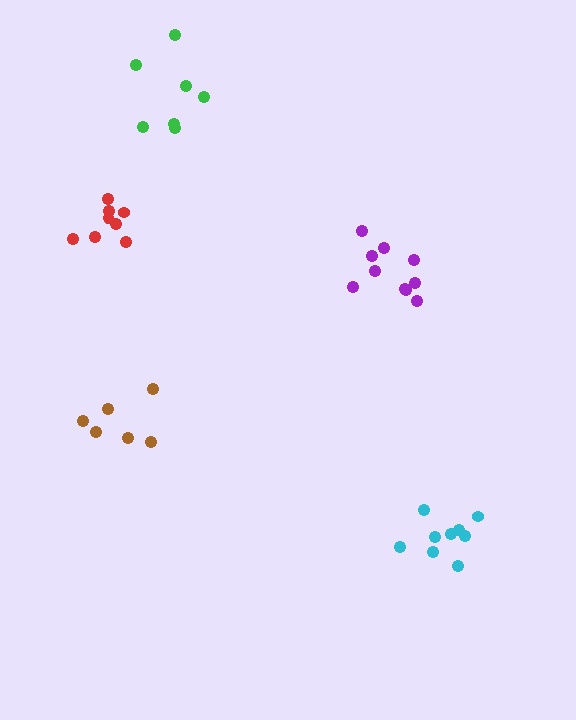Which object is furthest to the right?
The cyan cluster is rightmost.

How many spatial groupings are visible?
There are 5 spatial groupings.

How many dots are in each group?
Group 1: 7 dots, Group 2: 9 dots, Group 3: 6 dots, Group 4: 8 dots, Group 5: 10 dots (40 total).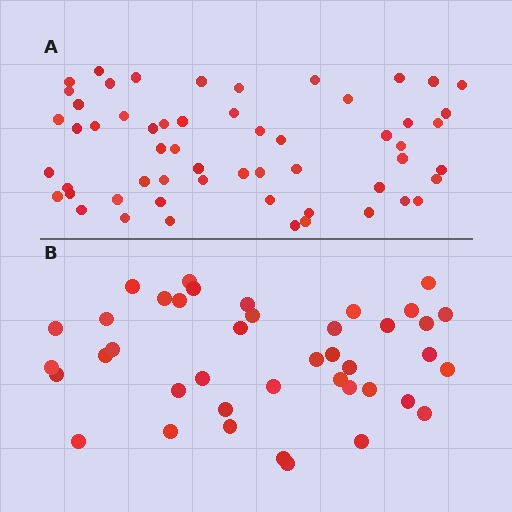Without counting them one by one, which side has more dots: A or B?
Region A (the top region) has more dots.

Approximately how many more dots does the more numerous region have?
Region A has approximately 15 more dots than region B.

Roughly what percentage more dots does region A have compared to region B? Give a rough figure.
About 40% more.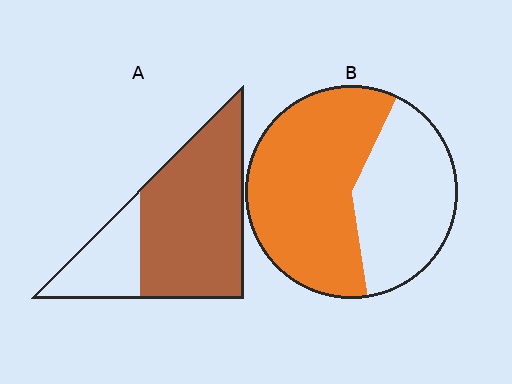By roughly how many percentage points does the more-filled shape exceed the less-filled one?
By roughly 15 percentage points (A over B).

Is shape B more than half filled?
Yes.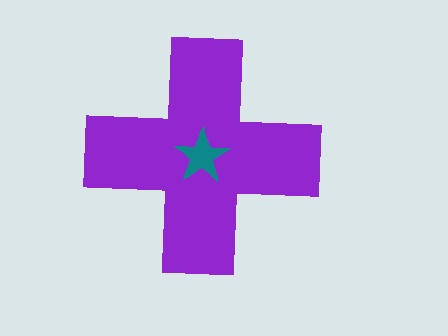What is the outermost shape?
The purple cross.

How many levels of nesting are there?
2.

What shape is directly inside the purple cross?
The teal star.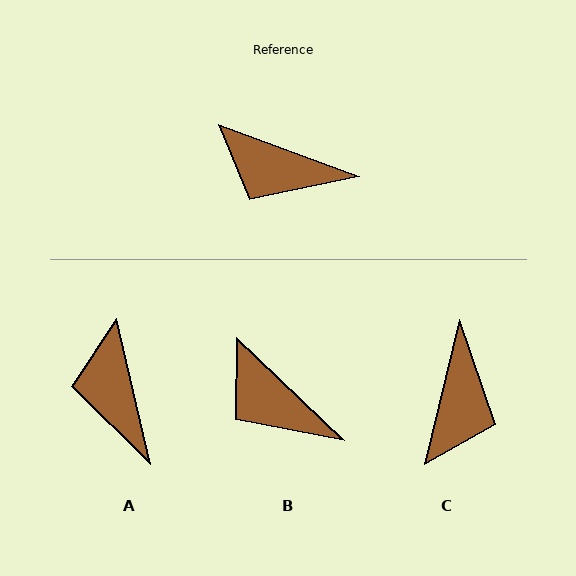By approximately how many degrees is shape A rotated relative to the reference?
Approximately 56 degrees clockwise.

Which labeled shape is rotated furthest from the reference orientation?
C, about 97 degrees away.